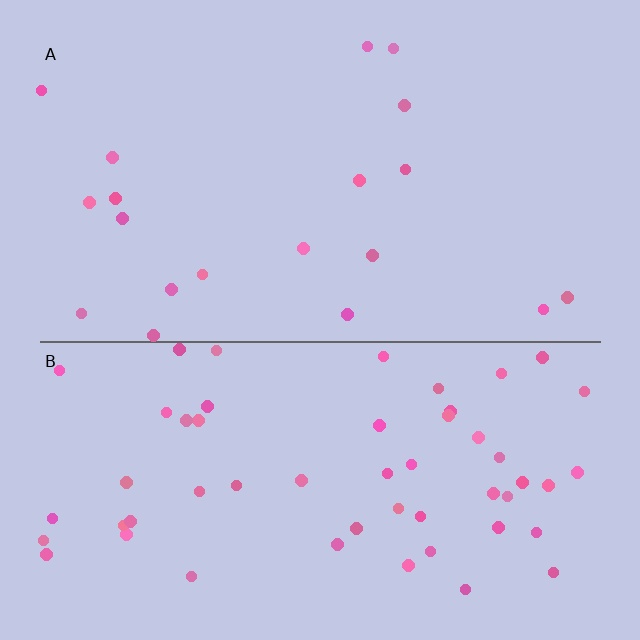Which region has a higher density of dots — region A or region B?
B (the bottom).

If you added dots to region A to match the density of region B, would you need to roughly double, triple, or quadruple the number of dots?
Approximately triple.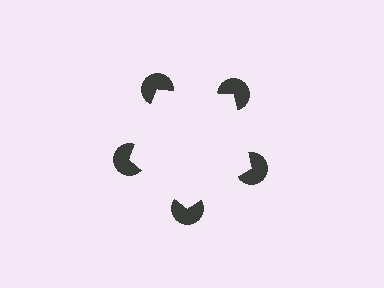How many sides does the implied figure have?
5 sides.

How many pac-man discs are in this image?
There are 5 — one at each vertex of the illusory pentagon.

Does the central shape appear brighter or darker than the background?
It typically appears slightly brighter than the background, even though no actual brightness change is drawn.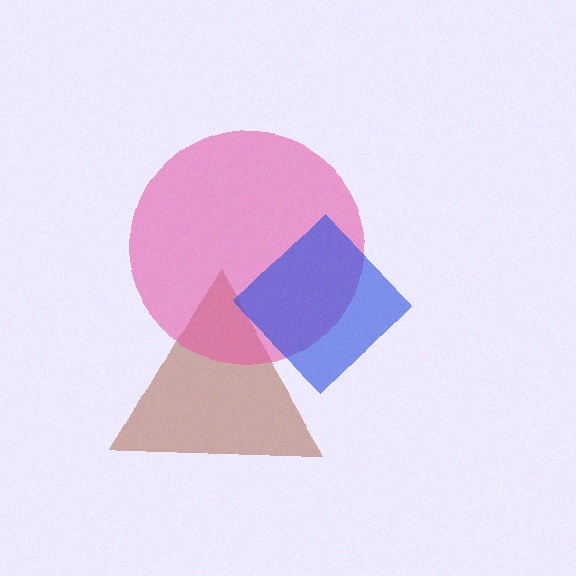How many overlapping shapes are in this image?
There are 3 overlapping shapes in the image.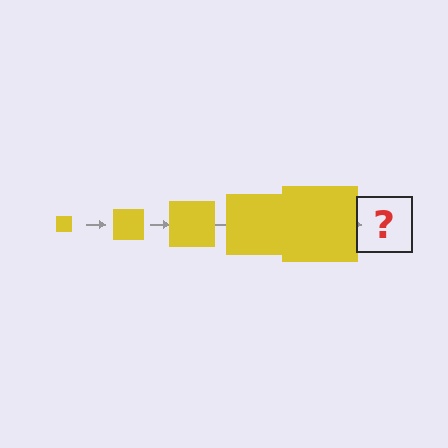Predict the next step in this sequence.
The next step is a yellow square, larger than the previous one.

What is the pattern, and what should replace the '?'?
The pattern is that the square gets progressively larger each step. The '?' should be a yellow square, larger than the previous one.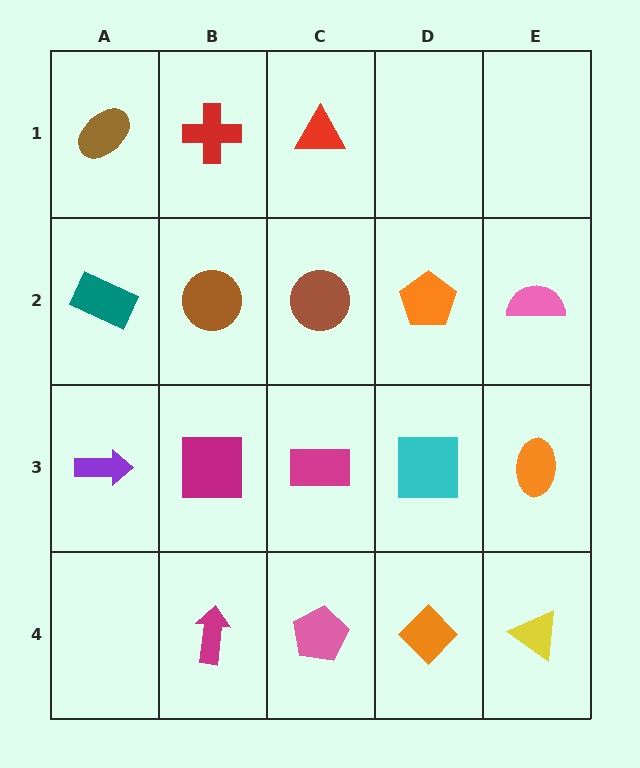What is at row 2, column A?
A teal rectangle.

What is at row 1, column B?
A red cross.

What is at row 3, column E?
An orange ellipse.